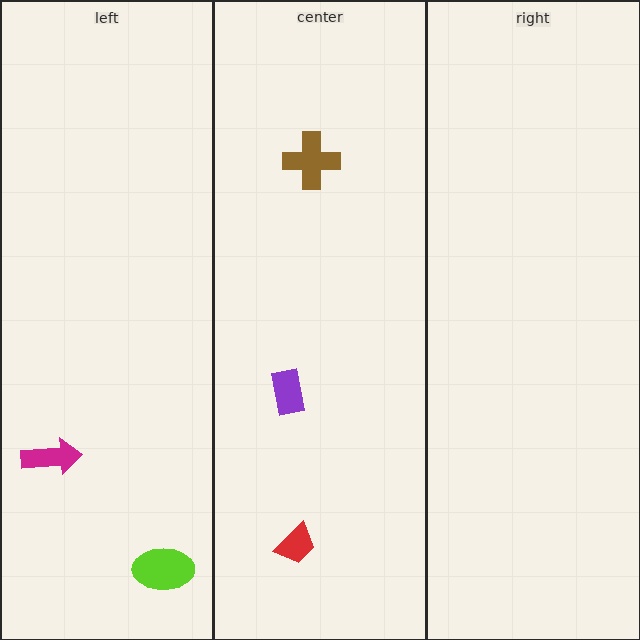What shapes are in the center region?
The purple rectangle, the red trapezoid, the brown cross.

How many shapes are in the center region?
3.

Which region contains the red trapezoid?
The center region.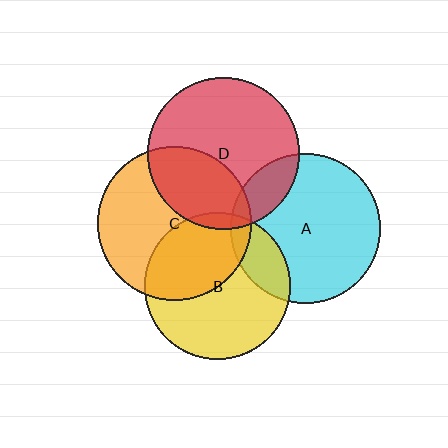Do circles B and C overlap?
Yes.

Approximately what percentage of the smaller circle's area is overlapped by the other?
Approximately 40%.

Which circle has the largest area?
Circle C (orange).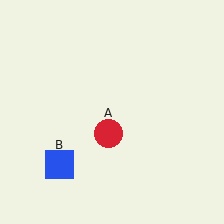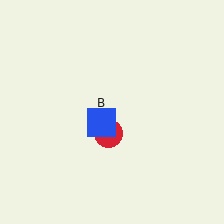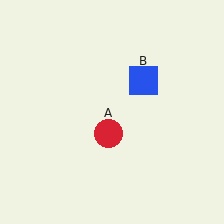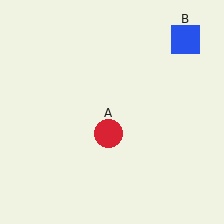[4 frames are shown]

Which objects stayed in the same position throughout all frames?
Red circle (object A) remained stationary.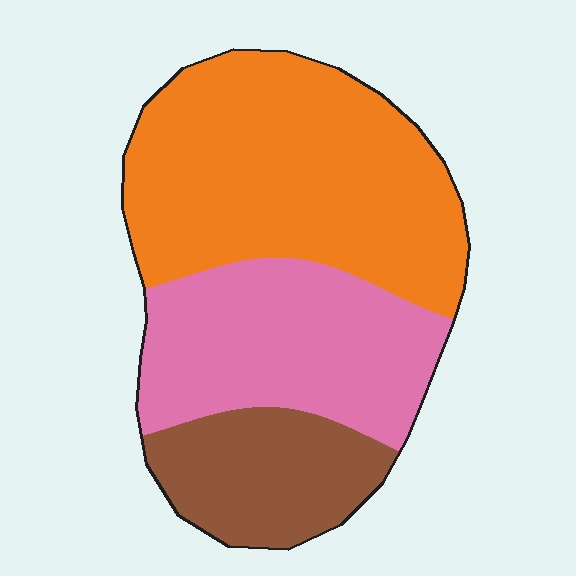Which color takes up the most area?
Orange, at roughly 50%.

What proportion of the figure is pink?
Pink covers about 30% of the figure.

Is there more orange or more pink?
Orange.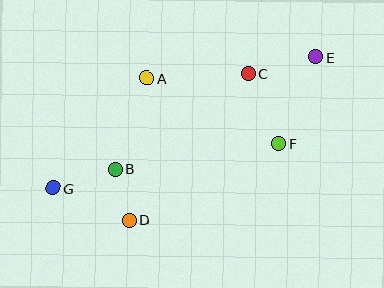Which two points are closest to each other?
Points B and D are closest to each other.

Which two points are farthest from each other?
Points E and G are farthest from each other.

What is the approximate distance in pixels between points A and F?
The distance between A and F is approximately 148 pixels.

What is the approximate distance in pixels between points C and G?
The distance between C and G is approximately 226 pixels.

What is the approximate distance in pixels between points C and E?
The distance between C and E is approximately 69 pixels.